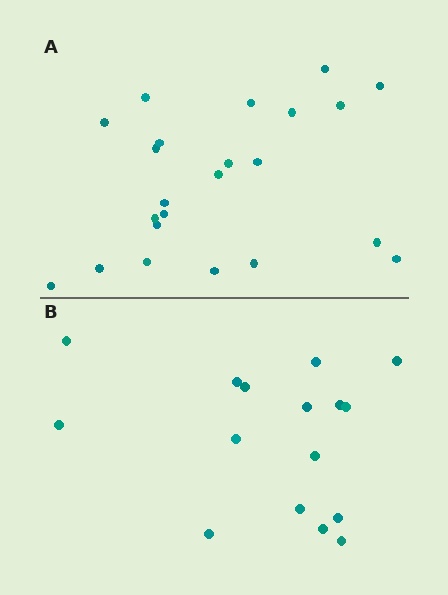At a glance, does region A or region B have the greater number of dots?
Region A (the top region) has more dots.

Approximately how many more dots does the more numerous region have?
Region A has roughly 8 or so more dots than region B.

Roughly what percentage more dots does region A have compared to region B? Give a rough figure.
About 45% more.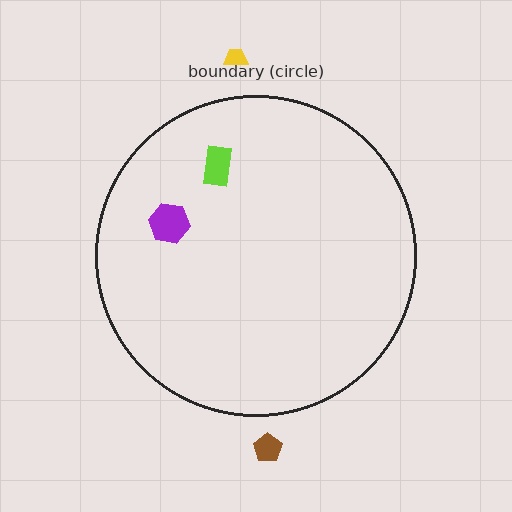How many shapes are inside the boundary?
2 inside, 2 outside.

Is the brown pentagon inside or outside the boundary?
Outside.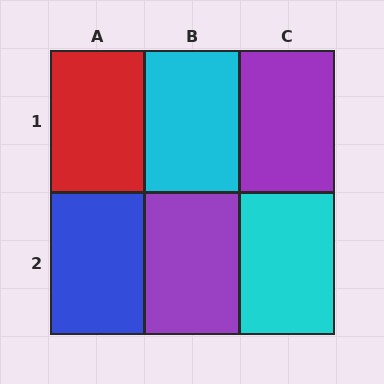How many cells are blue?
1 cell is blue.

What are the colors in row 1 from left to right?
Red, cyan, purple.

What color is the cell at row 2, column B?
Purple.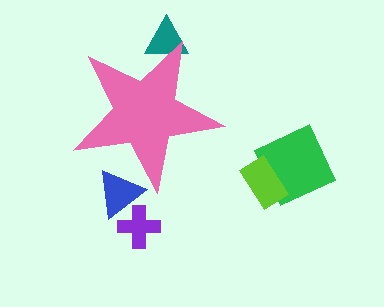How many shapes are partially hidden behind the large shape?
2 shapes are partially hidden.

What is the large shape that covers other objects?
A pink star.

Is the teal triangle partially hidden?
Yes, the teal triangle is partially hidden behind the pink star.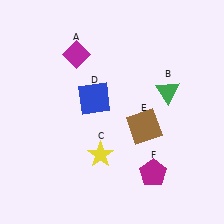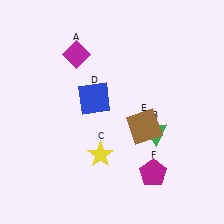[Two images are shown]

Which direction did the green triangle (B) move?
The green triangle (B) moved down.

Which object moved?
The green triangle (B) moved down.